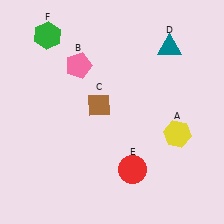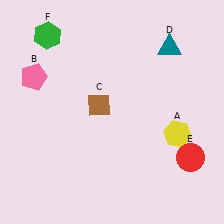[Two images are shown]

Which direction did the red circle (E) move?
The red circle (E) moved right.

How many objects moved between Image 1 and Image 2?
2 objects moved between the two images.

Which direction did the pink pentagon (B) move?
The pink pentagon (B) moved left.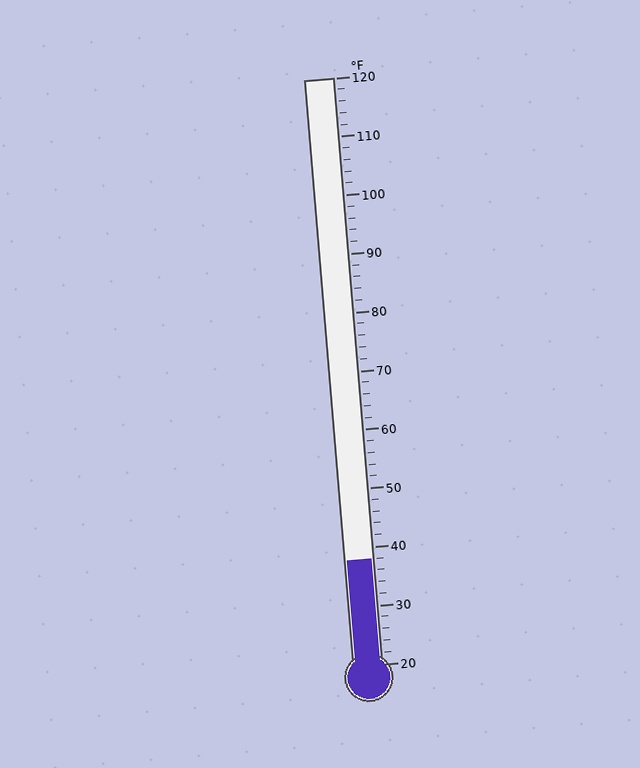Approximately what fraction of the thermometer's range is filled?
The thermometer is filled to approximately 20% of its range.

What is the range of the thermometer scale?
The thermometer scale ranges from 20°F to 120°F.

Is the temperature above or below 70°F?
The temperature is below 70°F.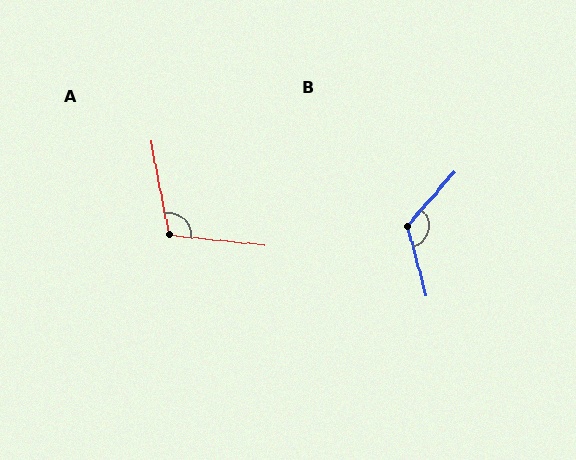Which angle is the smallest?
A, at approximately 107 degrees.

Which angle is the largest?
B, at approximately 124 degrees.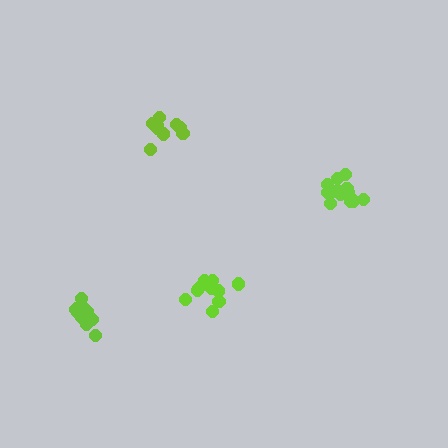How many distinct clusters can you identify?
There are 4 distinct clusters.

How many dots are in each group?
Group 1: 14 dots, Group 2: 9 dots, Group 3: 10 dots, Group 4: 11 dots (44 total).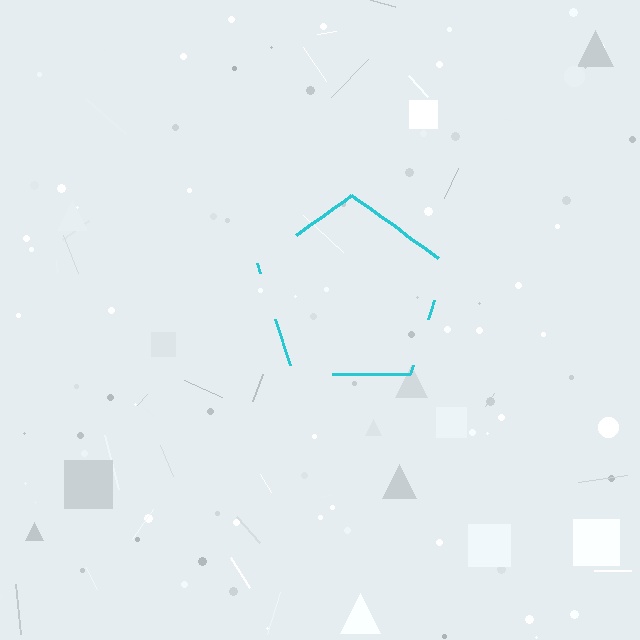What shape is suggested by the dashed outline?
The dashed outline suggests a pentagon.